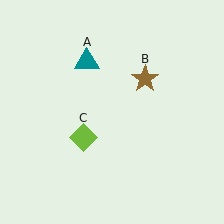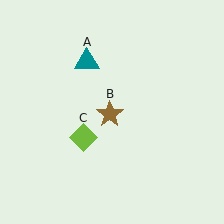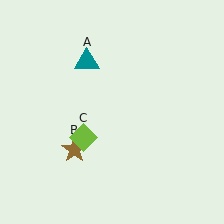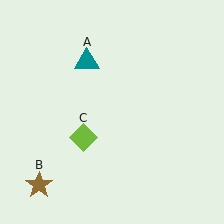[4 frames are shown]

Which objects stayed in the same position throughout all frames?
Teal triangle (object A) and lime diamond (object C) remained stationary.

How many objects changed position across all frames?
1 object changed position: brown star (object B).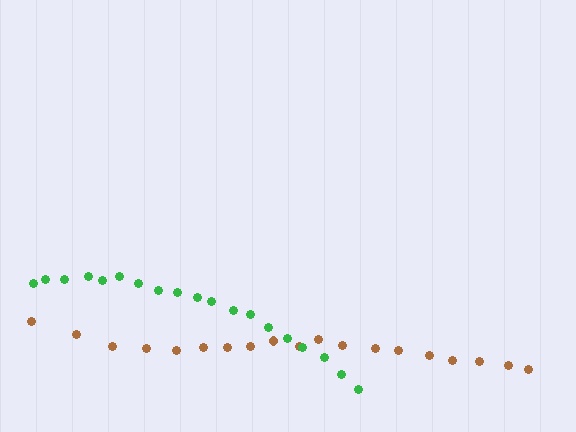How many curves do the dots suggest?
There are 2 distinct paths.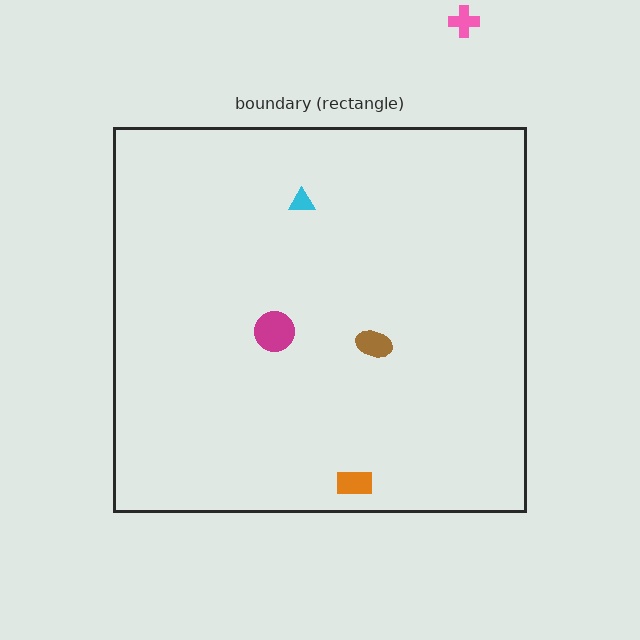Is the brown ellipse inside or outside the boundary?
Inside.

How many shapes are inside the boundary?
4 inside, 1 outside.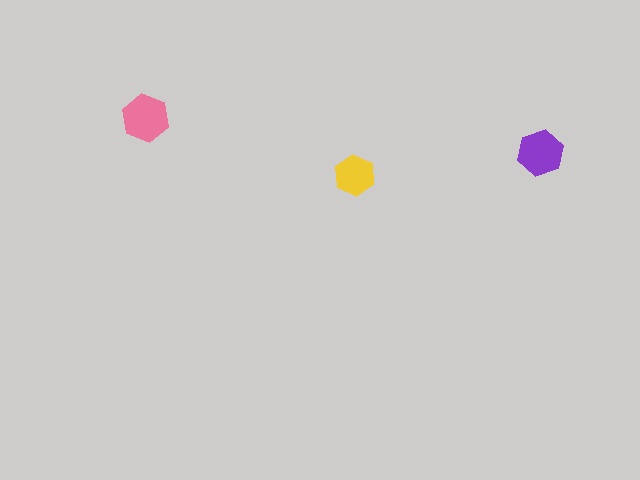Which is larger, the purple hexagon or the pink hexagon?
The pink one.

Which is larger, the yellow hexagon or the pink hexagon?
The pink one.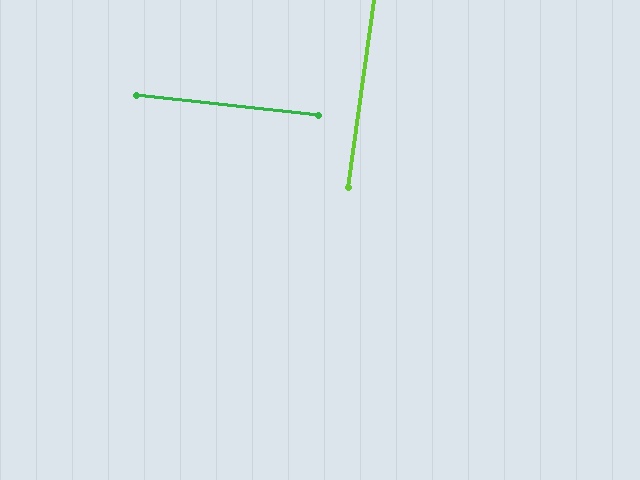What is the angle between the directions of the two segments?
Approximately 88 degrees.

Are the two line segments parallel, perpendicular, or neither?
Perpendicular — they meet at approximately 88°.